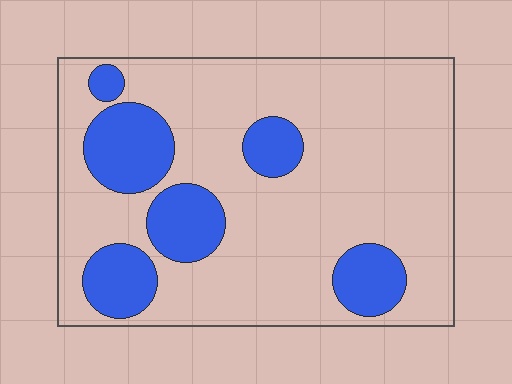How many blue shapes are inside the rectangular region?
6.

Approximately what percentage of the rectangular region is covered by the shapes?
Approximately 25%.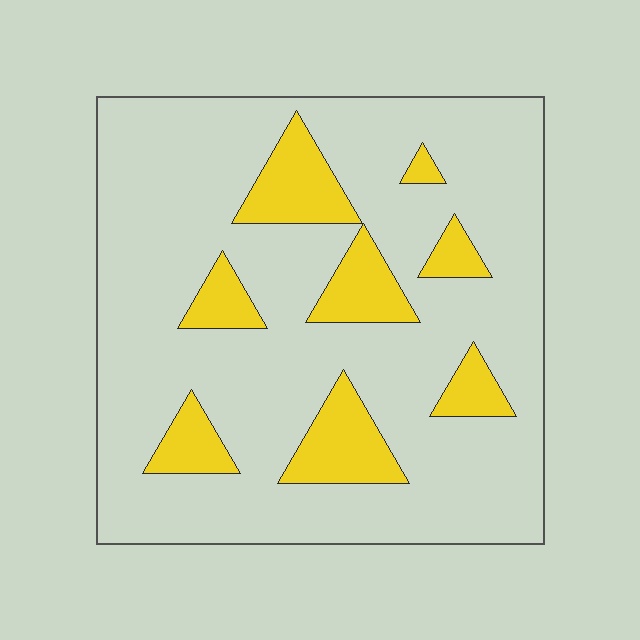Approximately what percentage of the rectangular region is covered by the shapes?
Approximately 20%.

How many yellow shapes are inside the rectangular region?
8.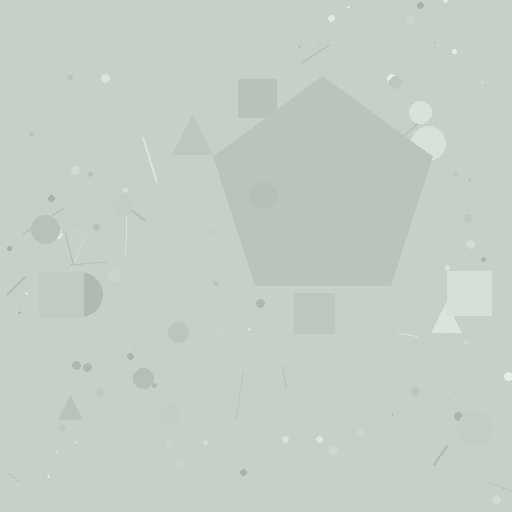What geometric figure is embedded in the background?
A pentagon is embedded in the background.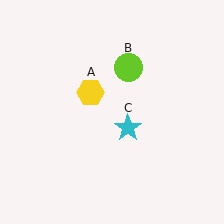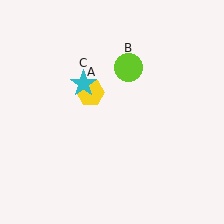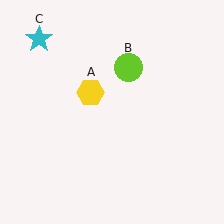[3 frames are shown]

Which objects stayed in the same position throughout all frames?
Yellow hexagon (object A) and lime circle (object B) remained stationary.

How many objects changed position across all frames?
1 object changed position: cyan star (object C).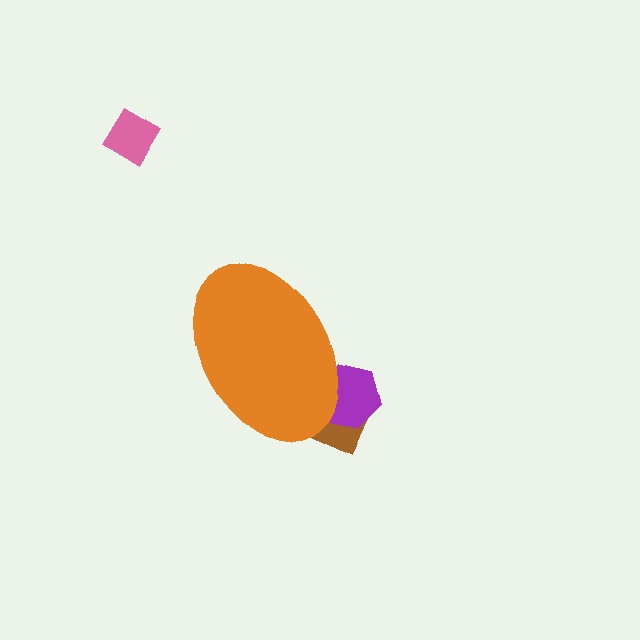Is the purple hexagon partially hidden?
Yes, the purple hexagon is partially hidden behind the orange ellipse.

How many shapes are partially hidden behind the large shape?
2 shapes are partially hidden.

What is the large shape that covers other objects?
An orange ellipse.